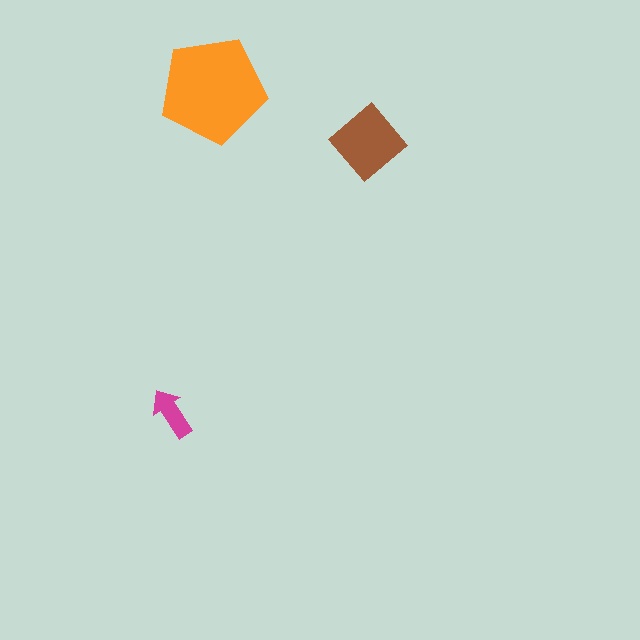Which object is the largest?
The orange pentagon.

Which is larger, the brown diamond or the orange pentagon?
The orange pentagon.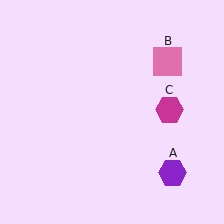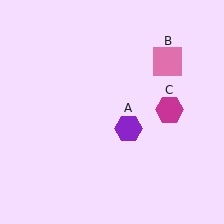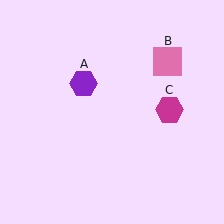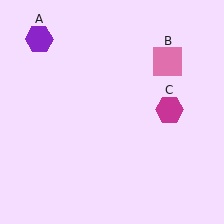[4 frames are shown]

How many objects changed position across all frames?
1 object changed position: purple hexagon (object A).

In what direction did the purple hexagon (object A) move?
The purple hexagon (object A) moved up and to the left.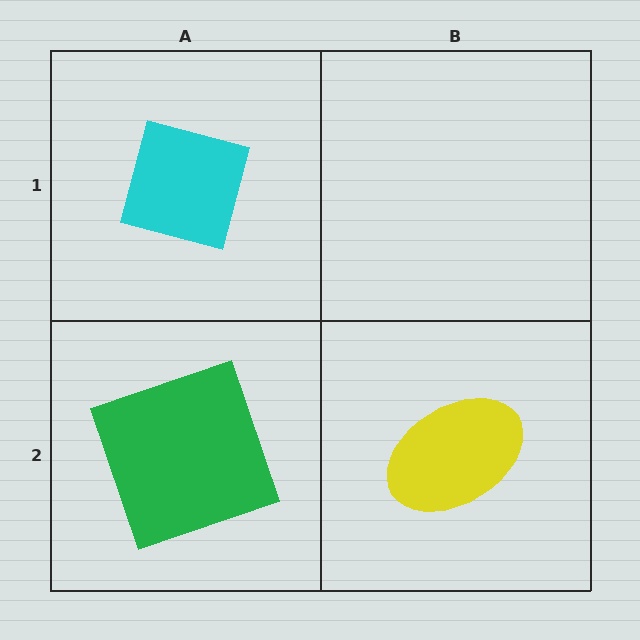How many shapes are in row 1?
1 shape.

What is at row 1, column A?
A cyan square.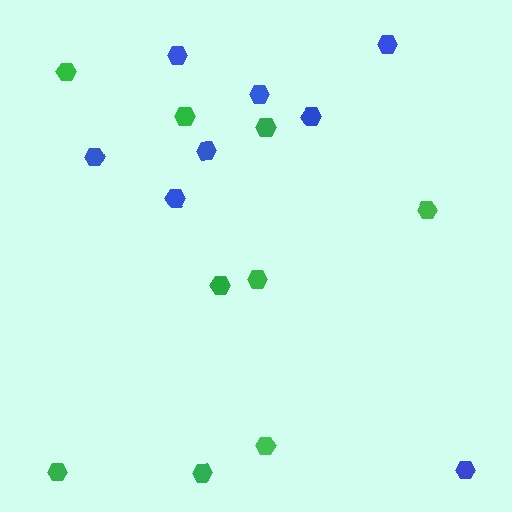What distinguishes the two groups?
There are 2 groups: one group of blue hexagons (8) and one group of green hexagons (9).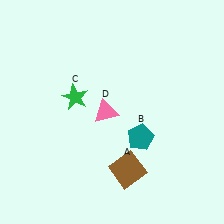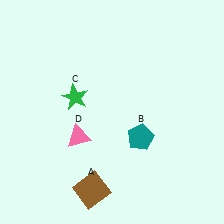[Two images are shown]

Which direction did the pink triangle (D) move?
The pink triangle (D) moved left.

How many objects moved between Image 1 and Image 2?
2 objects moved between the two images.